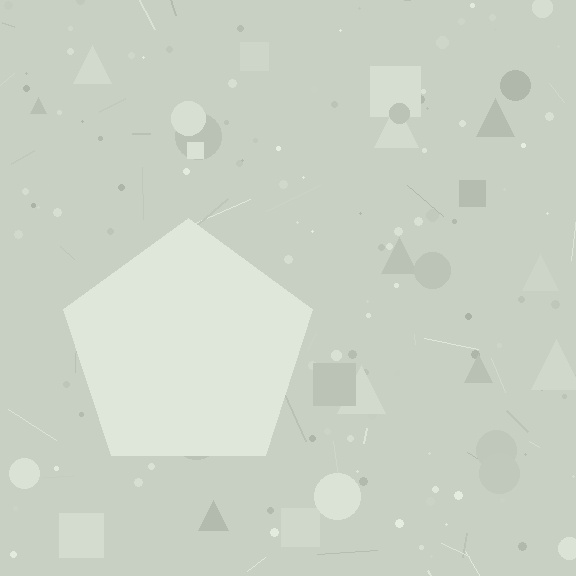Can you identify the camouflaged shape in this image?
The camouflaged shape is a pentagon.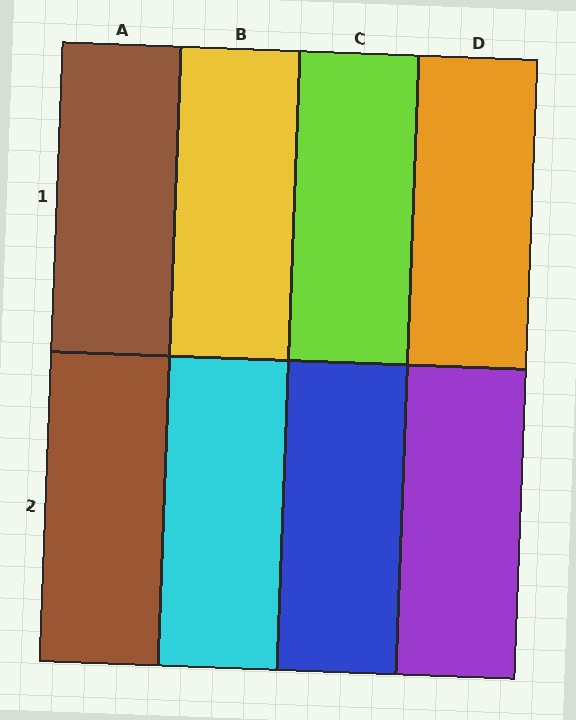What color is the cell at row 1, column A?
Brown.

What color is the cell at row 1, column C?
Lime.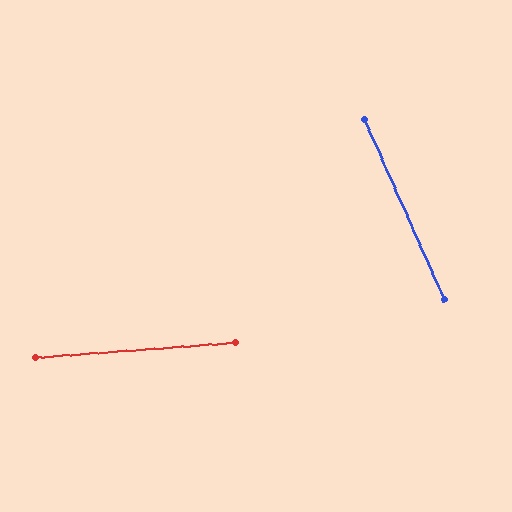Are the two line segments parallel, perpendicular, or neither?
Neither parallel nor perpendicular — they differ by about 71°.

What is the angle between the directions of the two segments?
Approximately 71 degrees.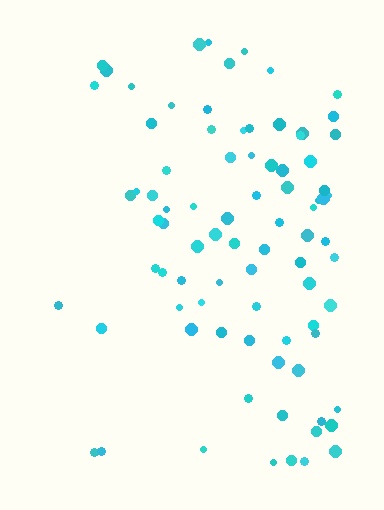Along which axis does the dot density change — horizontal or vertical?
Horizontal.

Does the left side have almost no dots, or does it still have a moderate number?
Still a moderate number, just noticeably fewer than the right.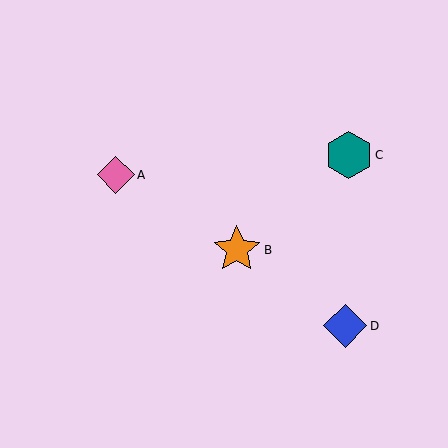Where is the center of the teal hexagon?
The center of the teal hexagon is at (349, 155).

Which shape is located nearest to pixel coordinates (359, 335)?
The blue diamond (labeled D) at (345, 326) is nearest to that location.